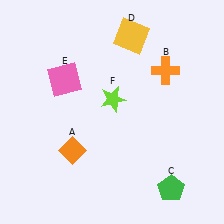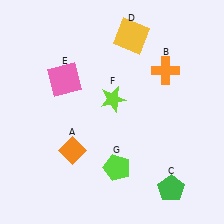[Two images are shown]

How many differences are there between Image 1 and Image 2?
There is 1 difference between the two images.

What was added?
A lime pentagon (G) was added in Image 2.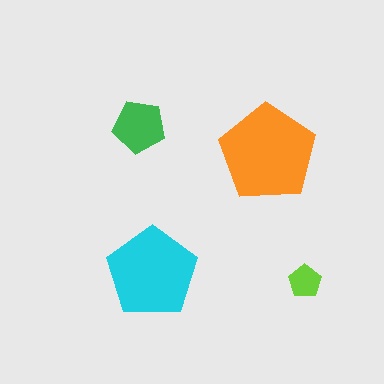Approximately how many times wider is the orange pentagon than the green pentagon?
About 2 times wider.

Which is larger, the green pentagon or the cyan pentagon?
The cyan one.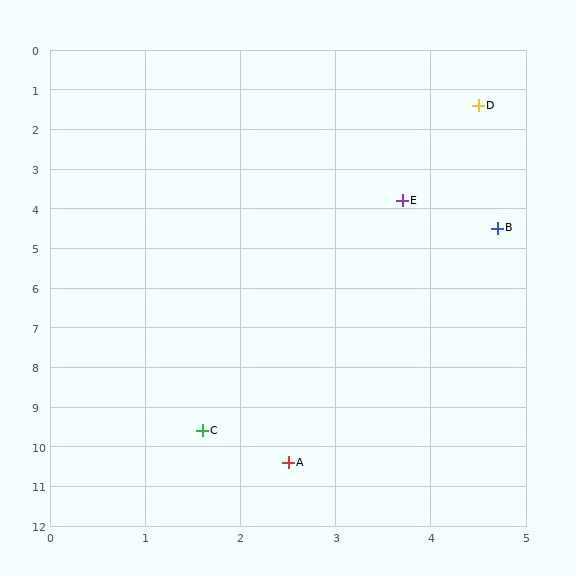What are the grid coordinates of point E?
Point E is at approximately (3.7, 3.8).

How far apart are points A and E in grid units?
Points A and E are about 6.7 grid units apart.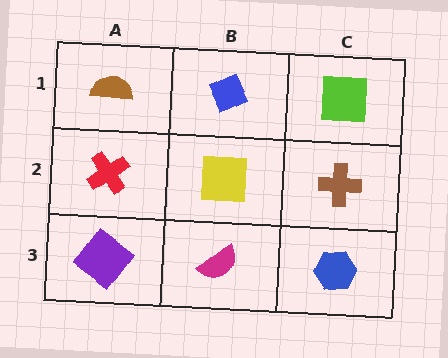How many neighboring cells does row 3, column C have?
2.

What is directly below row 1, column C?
A brown cross.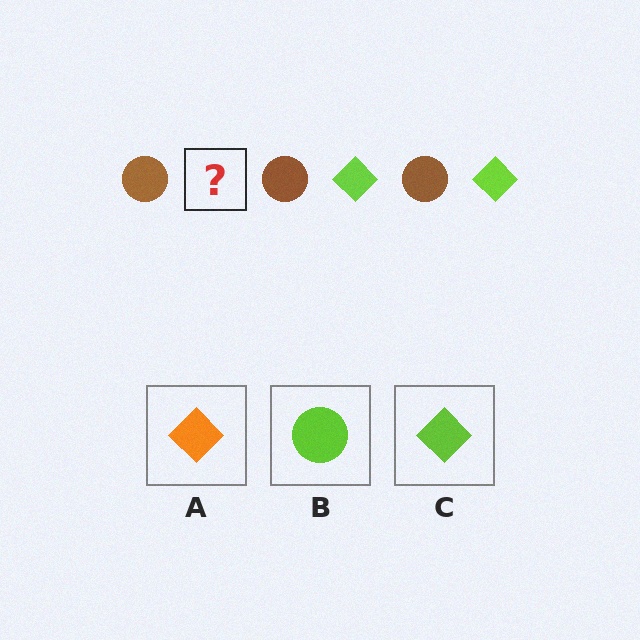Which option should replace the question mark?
Option C.